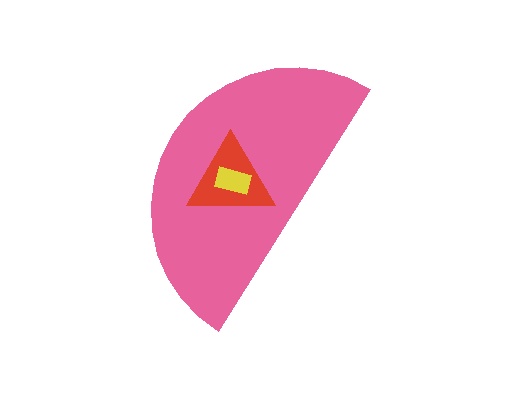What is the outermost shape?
The pink semicircle.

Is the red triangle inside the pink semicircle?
Yes.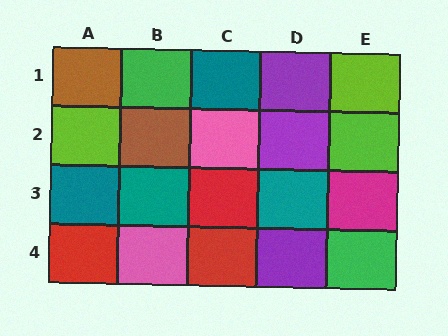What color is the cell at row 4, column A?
Red.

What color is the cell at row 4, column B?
Pink.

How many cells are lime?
3 cells are lime.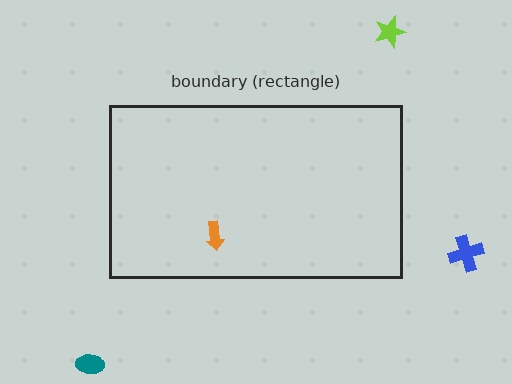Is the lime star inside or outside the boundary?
Outside.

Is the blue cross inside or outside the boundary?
Outside.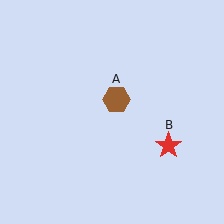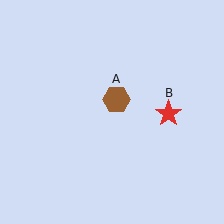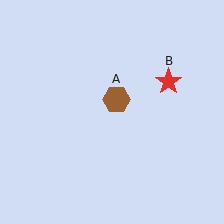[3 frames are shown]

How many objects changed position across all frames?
1 object changed position: red star (object B).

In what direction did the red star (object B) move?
The red star (object B) moved up.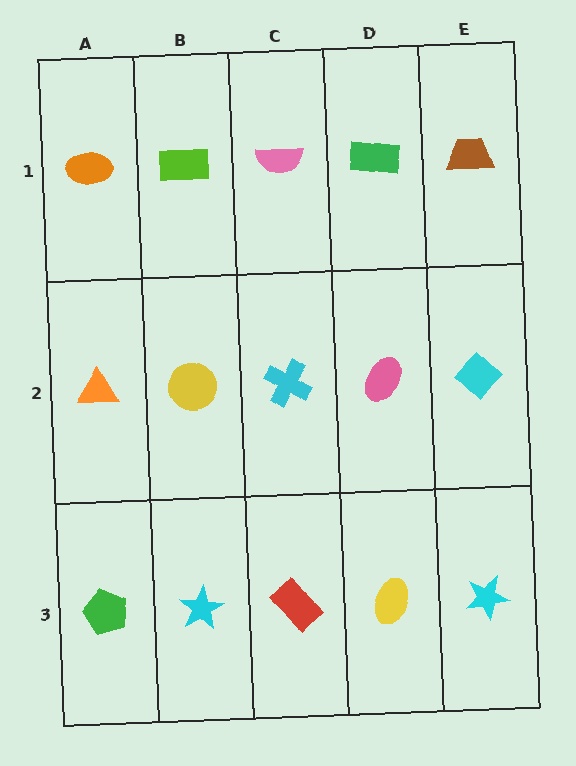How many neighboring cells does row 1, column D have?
3.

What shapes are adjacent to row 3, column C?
A cyan cross (row 2, column C), a cyan star (row 3, column B), a yellow ellipse (row 3, column D).